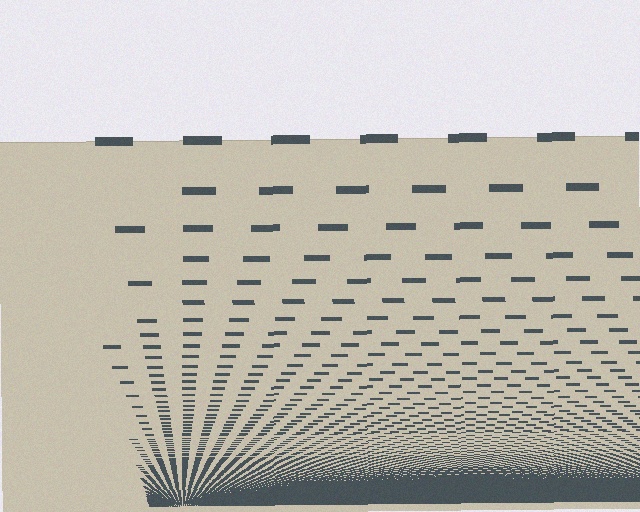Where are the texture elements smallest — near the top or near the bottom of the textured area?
Near the bottom.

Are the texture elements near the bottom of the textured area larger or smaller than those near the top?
Smaller. The gradient is inverted — elements near the bottom are smaller and denser.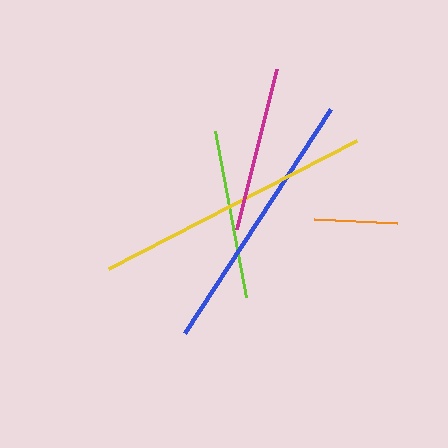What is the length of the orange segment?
The orange segment is approximately 83 pixels long.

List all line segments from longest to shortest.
From longest to shortest: yellow, blue, lime, magenta, orange.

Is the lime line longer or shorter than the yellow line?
The yellow line is longer than the lime line.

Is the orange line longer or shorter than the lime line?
The lime line is longer than the orange line.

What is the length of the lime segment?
The lime segment is approximately 169 pixels long.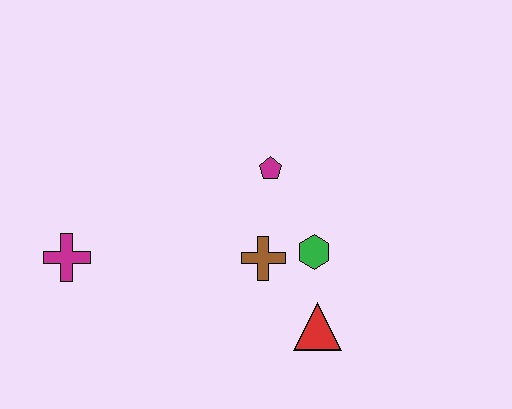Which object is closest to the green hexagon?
The brown cross is closest to the green hexagon.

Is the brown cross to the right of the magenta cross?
Yes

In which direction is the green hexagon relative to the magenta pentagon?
The green hexagon is below the magenta pentagon.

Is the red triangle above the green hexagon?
No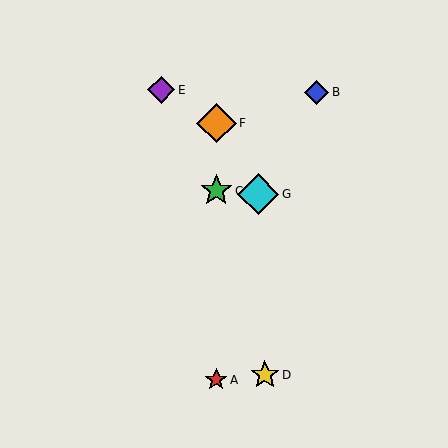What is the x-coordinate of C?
Object C is at x≈216.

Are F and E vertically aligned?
No, F is at x≈216 and E is at x≈161.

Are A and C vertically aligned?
Yes, both are at x≈216.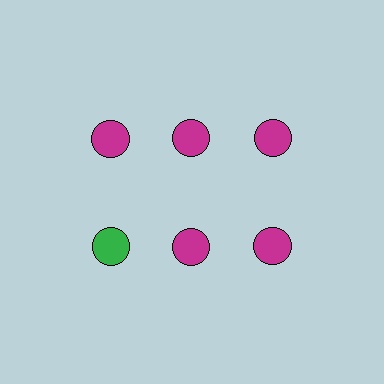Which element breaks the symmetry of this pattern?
The green circle in the second row, leftmost column breaks the symmetry. All other shapes are magenta circles.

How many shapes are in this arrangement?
There are 6 shapes arranged in a grid pattern.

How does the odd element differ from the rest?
It has a different color: green instead of magenta.